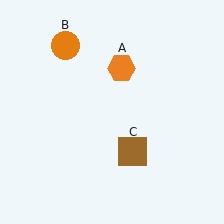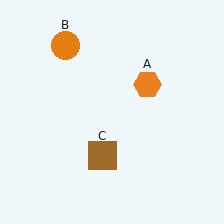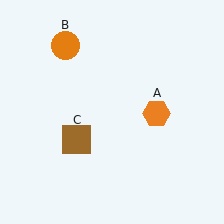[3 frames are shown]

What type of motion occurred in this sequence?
The orange hexagon (object A), brown square (object C) rotated clockwise around the center of the scene.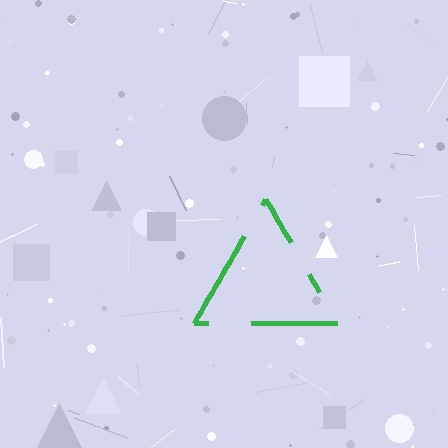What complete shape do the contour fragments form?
The contour fragments form a triangle.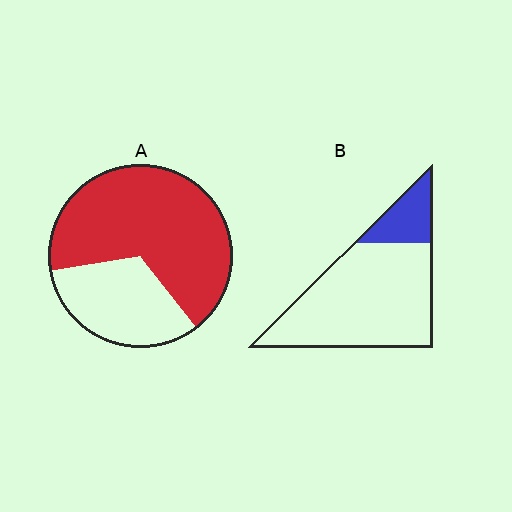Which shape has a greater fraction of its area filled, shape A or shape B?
Shape A.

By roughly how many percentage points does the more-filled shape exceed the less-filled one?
By roughly 50 percentage points (A over B).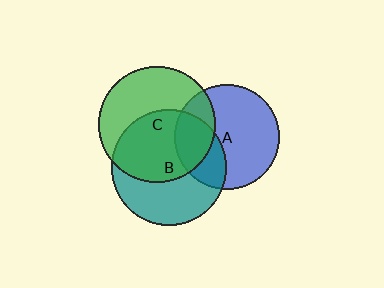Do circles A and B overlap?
Yes.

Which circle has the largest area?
Circle C (green).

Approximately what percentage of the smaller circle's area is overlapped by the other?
Approximately 30%.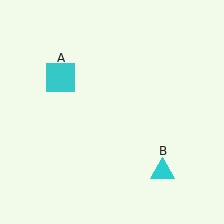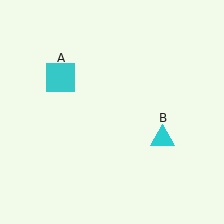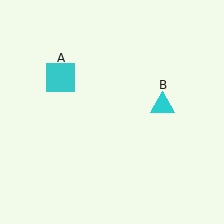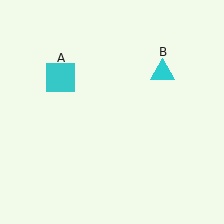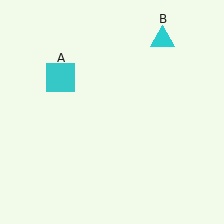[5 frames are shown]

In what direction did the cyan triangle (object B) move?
The cyan triangle (object B) moved up.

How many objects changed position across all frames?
1 object changed position: cyan triangle (object B).